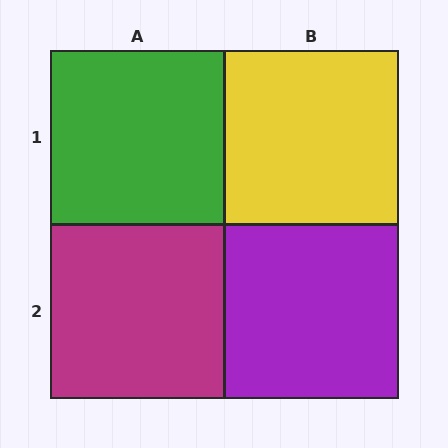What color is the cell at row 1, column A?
Green.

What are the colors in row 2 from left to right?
Magenta, purple.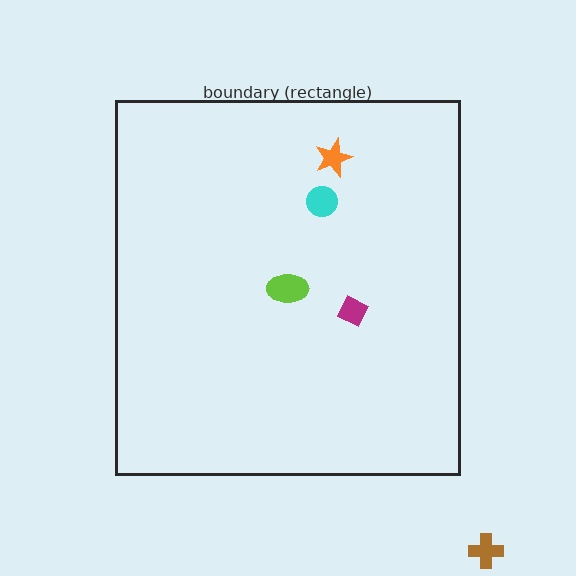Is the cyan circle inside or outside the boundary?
Inside.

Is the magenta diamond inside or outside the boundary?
Inside.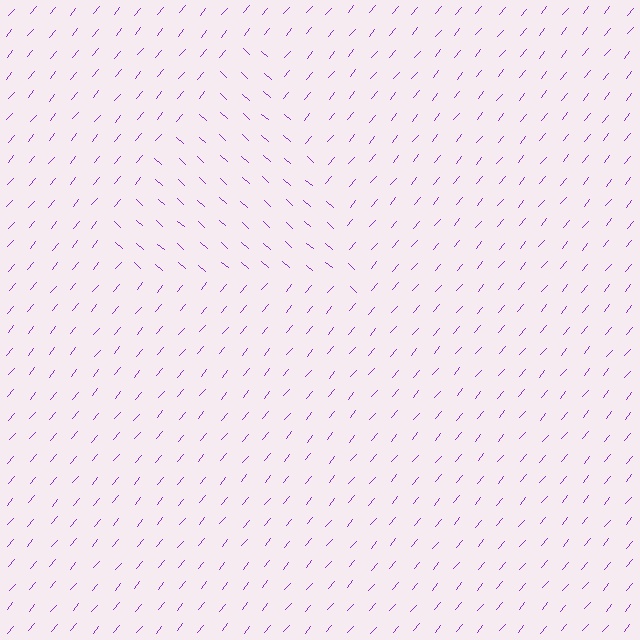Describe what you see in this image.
The image is filled with small purple line segments. A triangle region in the image has lines oriented differently from the surrounding lines, creating a visible texture boundary.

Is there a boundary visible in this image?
Yes, there is a texture boundary formed by a change in line orientation.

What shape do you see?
I see a triangle.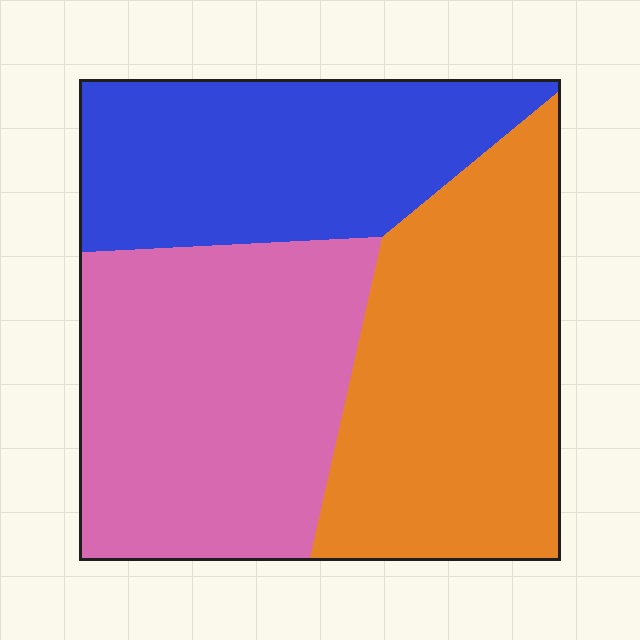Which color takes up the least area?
Blue, at roughly 30%.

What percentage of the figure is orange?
Orange takes up about three eighths (3/8) of the figure.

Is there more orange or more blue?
Orange.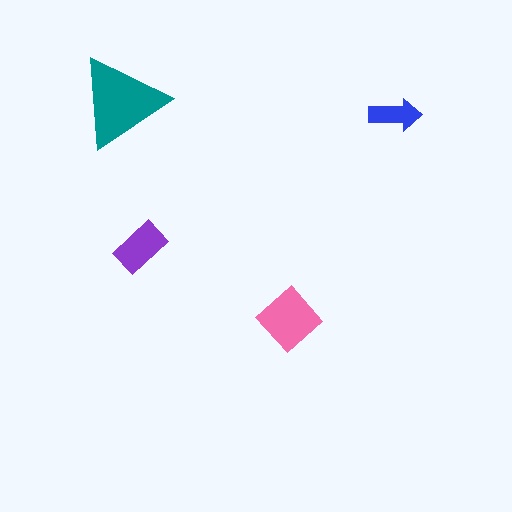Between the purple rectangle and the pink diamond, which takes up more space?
The pink diamond.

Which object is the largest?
The teal triangle.